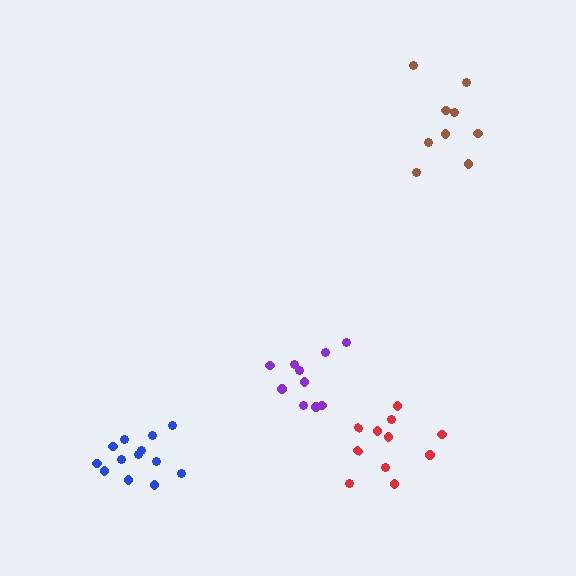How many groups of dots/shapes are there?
There are 4 groups.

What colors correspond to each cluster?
The clusters are colored: brown, red, blue, purple.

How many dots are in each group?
Group 1: 9 dots, Group 2: 11 dots, Group 3: 13 dots, Group 4: 10 dots (43 total).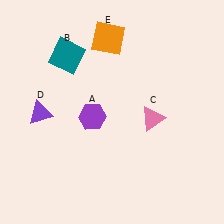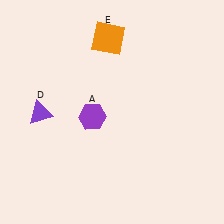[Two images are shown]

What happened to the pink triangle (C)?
The pink triangle (C) was removed in Image 2. It was in the bottom-right area of Image 1.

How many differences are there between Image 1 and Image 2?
There are 2 differences between the two images.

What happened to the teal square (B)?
The teal square (B) was removed in Image 2. It was in the top-left area of Image 1.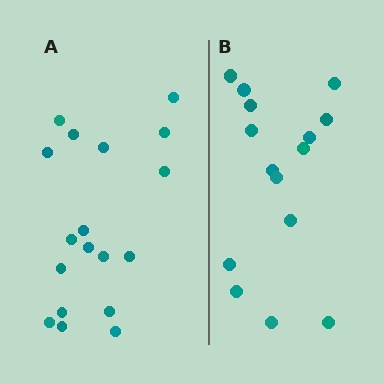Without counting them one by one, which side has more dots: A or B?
Region A (the left region) has more dots.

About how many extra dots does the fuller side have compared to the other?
Region A has just a few more — roughly 2 or 3 more dots than region B.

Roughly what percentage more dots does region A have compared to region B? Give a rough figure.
About 20% more.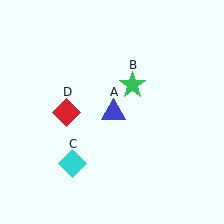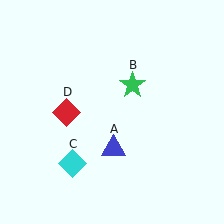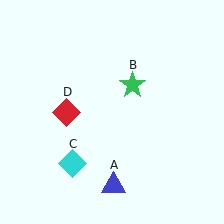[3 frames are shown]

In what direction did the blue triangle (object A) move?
The blue triangle (object A) moved down.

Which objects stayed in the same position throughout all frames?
Green star (object B) and cyan diamond (object C) and red diamond (object D) remained stationary.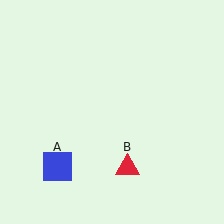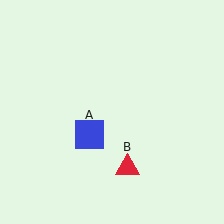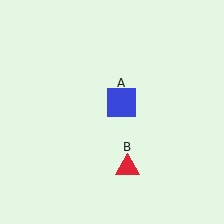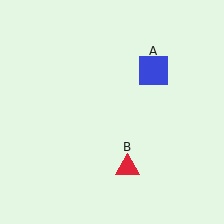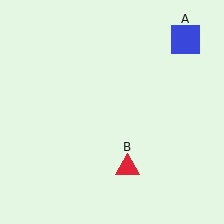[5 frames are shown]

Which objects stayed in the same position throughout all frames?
Red triangle (object B) remained stationary.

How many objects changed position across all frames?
1 object changed position: blue square (object A).